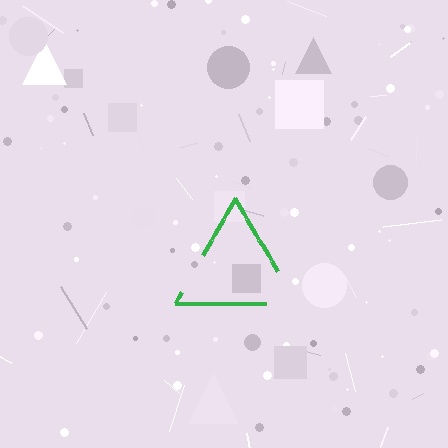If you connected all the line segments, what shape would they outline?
They would outline a triangle.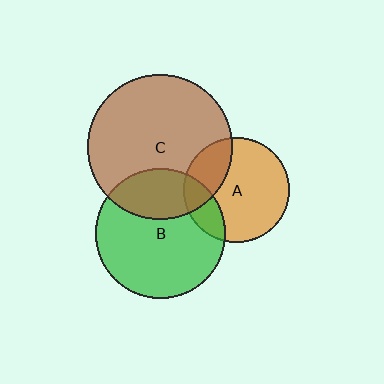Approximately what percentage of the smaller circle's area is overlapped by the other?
Approximately 25%.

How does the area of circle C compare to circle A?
Approximately 1.9 times.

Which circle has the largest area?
Circle C (brown).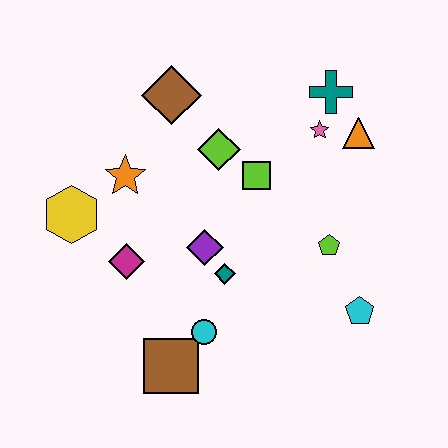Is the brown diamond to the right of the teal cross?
No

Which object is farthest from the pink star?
The brown square is farthest from the pink star.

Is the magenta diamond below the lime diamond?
Yes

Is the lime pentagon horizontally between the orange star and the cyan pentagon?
Yes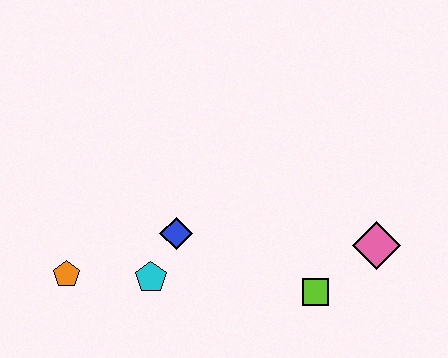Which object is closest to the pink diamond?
The lime square is closest to the pink diamond.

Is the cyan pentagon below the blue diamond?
Yes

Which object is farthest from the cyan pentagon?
The pink diamond is farthest from the cyan pentagon.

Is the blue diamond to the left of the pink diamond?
Yes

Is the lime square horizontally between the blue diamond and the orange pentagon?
No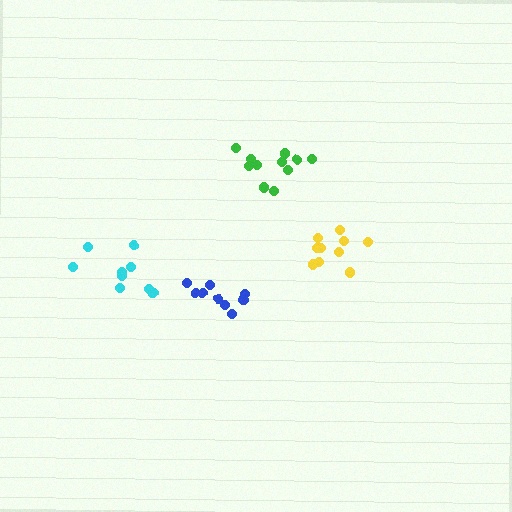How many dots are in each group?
Group 1: 10 dots, Group 2: 9 dots, Group 3: 11 dots, Group 4: 9 dots (39 total).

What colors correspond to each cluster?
The clusters are colored: yellow, cyan, green, blue.